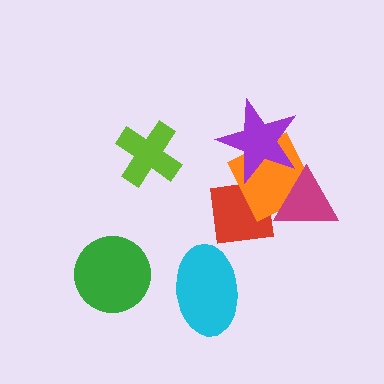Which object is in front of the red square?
The orange diamond is in front of the red square.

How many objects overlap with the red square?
1 object overlaps with the red square.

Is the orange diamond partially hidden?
Yes, it is partially covered by another shape.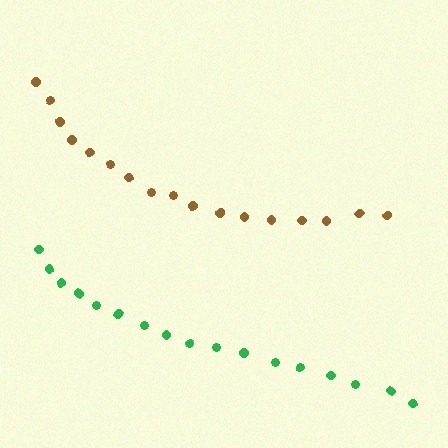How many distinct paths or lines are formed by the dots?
There are 2 distinct paths.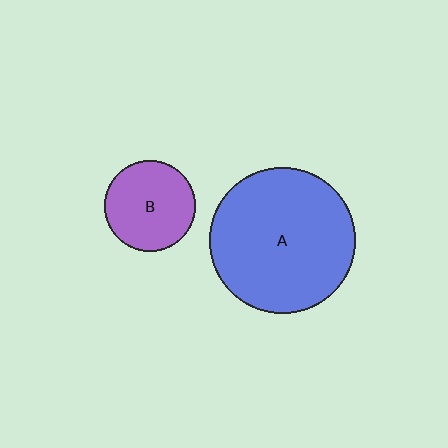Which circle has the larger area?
Circle A (blue).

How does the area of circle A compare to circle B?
Approximately 2.6 times.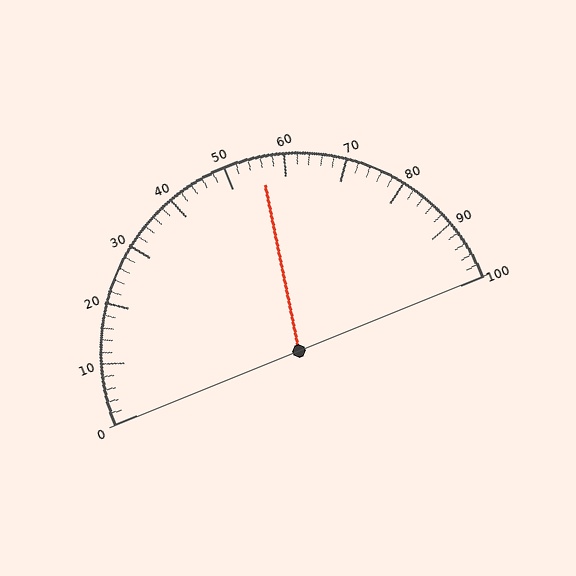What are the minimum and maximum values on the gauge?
The gauge ranges from 0 to 100.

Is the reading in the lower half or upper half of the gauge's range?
The reading is in the upper half of the range (0 to 100).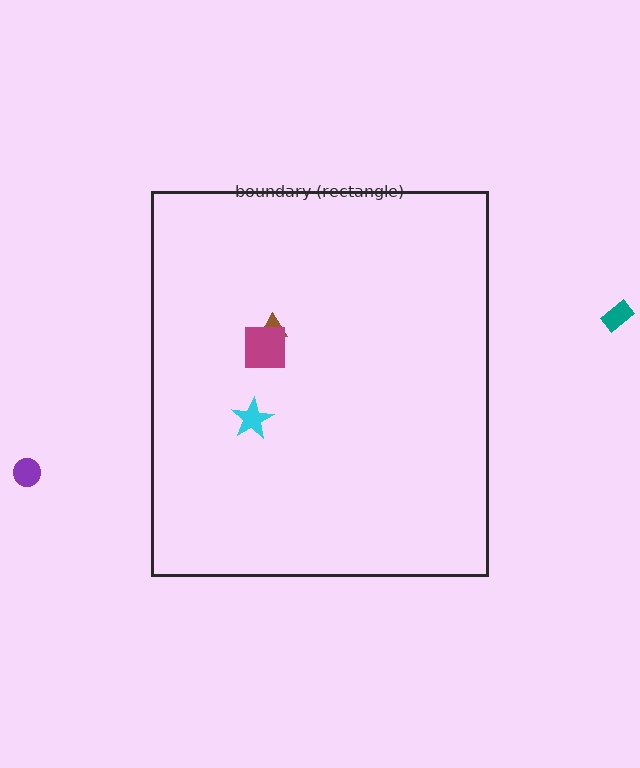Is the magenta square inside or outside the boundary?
Inside.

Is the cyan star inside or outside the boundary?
Inside.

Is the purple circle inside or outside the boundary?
Outside.